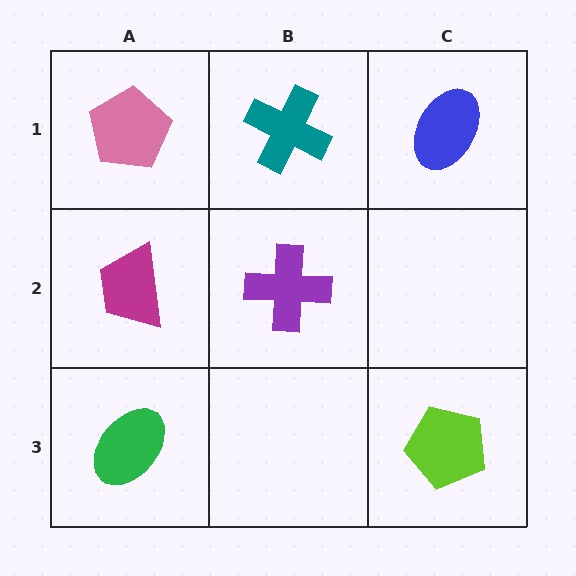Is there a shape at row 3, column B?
No, that cell is empty.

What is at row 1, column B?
A teal cross.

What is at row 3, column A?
A green ellipse.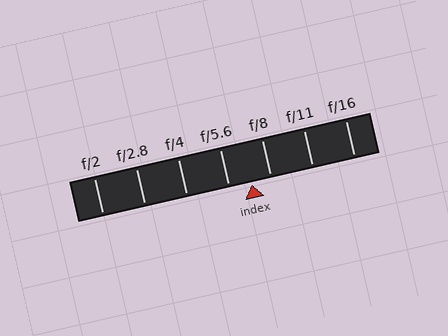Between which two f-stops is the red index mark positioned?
The index mark is between f/5.6 and f/8.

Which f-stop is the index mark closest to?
The index mark is closest to f/8.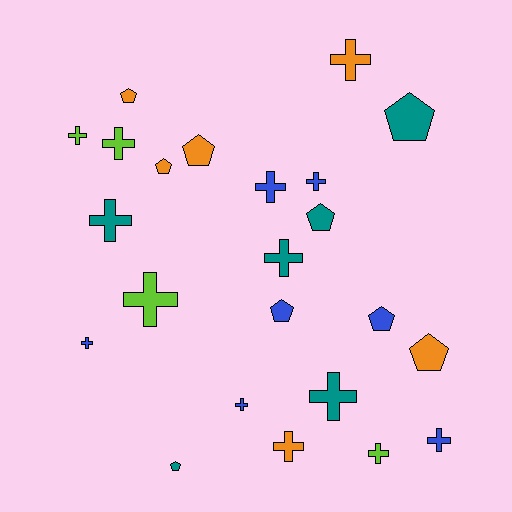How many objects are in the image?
There are 23 objects.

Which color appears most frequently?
Blue, with 7 objects.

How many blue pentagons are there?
There are 2 blue pentagons.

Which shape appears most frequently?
Cross, with 14 objects.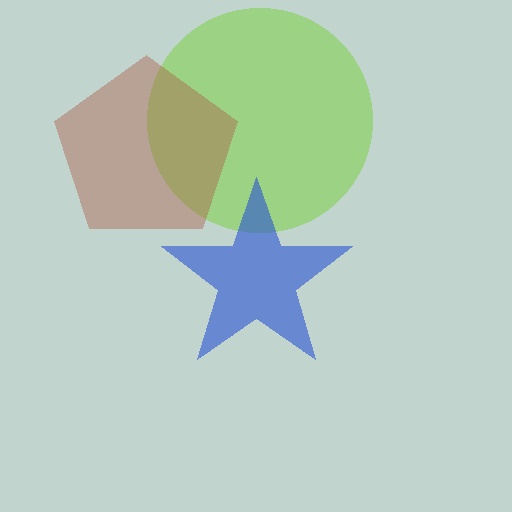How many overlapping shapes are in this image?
There are 3 overlapping shapes in the image.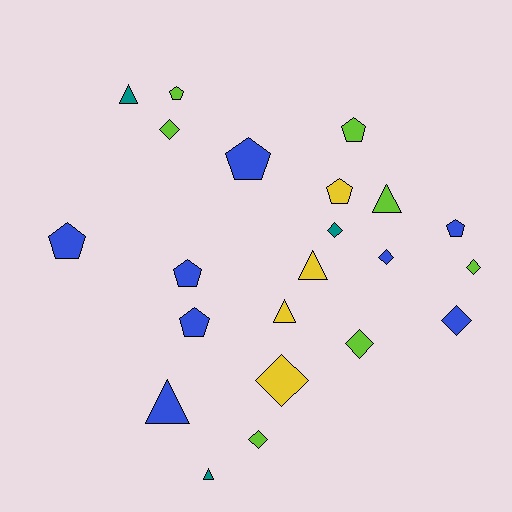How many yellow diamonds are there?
There is 1 yellow diamond.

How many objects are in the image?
There are 22 objects.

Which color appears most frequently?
Blue, with 8 objects.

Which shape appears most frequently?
Diamond, with 8 objects.